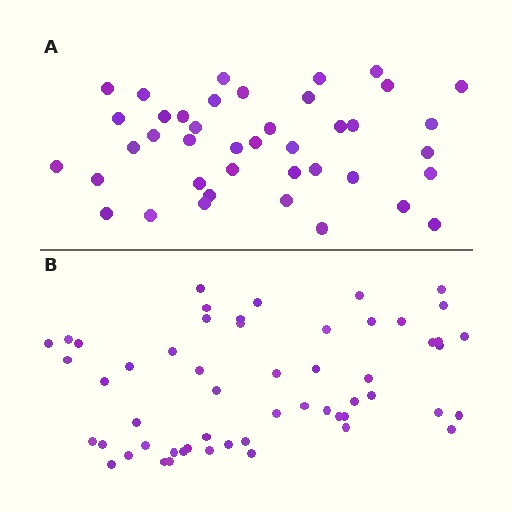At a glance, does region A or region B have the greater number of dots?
Region B (the bottom region) has more dots.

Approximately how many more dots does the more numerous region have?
Region B has approximately 15 more dots than region A.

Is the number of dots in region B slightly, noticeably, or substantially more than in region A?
Region B has noticeably more, but not dramatically so. The ratio is roughly 1.3 to 1.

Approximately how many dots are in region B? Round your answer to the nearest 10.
About 60 dots. (The exact count is 55, which rounds to 60.)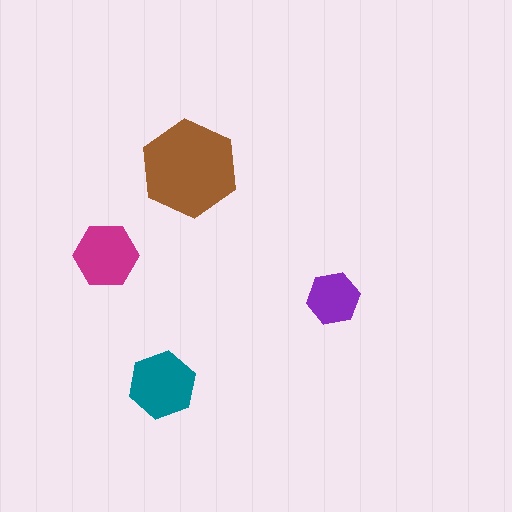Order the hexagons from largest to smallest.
the brown one, the teal one, the magenta one, the purple one.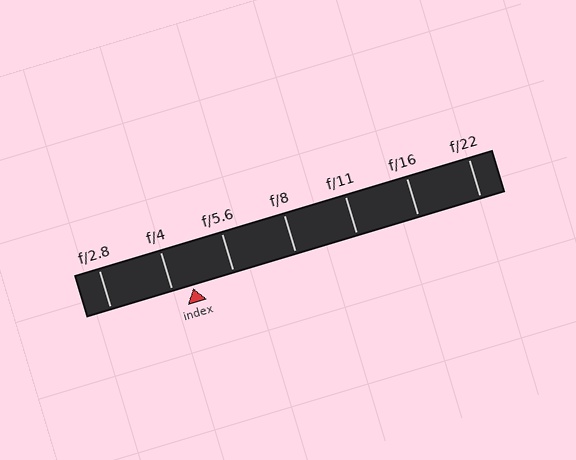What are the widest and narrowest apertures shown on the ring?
The widest aperture shown is f/2.8 and the narrowest is f/22.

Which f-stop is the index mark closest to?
The index mark is closest to f/4.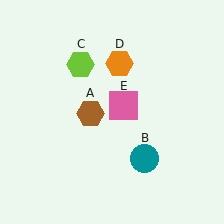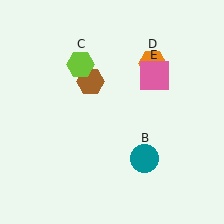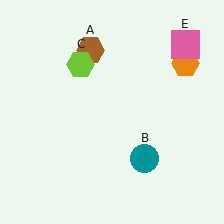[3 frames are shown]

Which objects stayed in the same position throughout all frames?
Teal circle (object B) and lime hexagon (object C) remained stationary.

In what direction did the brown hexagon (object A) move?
The brown hexagon (object A) moved up.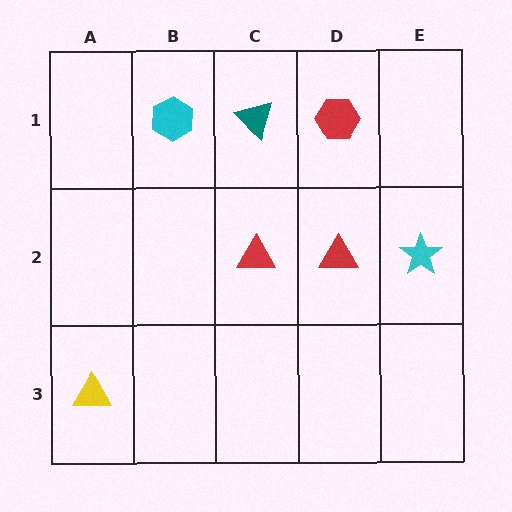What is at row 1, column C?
A teal triangle.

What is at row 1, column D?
A red hexagon.